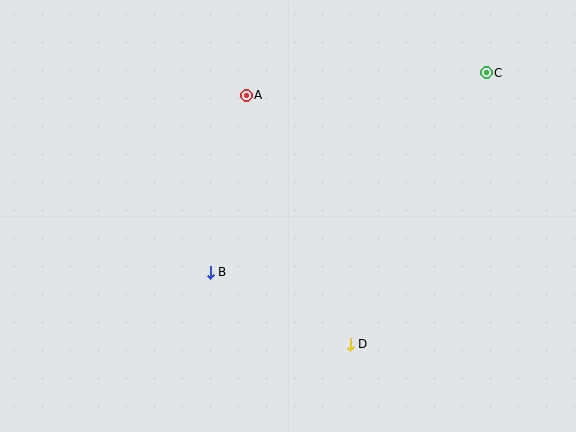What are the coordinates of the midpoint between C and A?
The midpoint between C and A is at (366, 84).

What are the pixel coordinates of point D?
Point D is at (350, 344).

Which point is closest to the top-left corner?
Point A is closest to the top-left corner.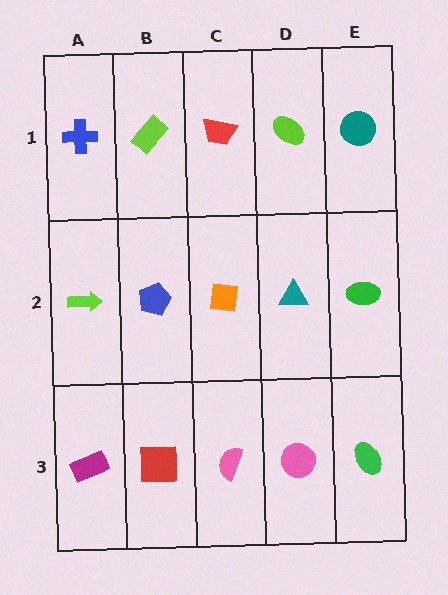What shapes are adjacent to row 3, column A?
A lime arrow (row 2, column A), a red square (row 3, column B).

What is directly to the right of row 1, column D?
A teal circle.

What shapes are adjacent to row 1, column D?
A teal triangle (row 2, column D), a red trapezoid (row 1, column C), a teal circle (row 1, column E).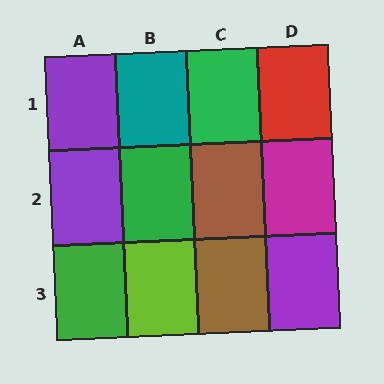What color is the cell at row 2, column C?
Brown.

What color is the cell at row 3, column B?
Lime.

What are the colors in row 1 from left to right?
Purple, teal, green, red.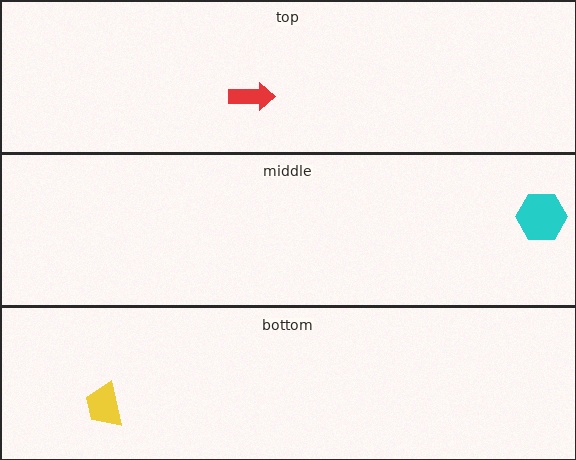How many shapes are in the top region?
1.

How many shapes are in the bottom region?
1.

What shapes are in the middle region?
The cyan hexagon.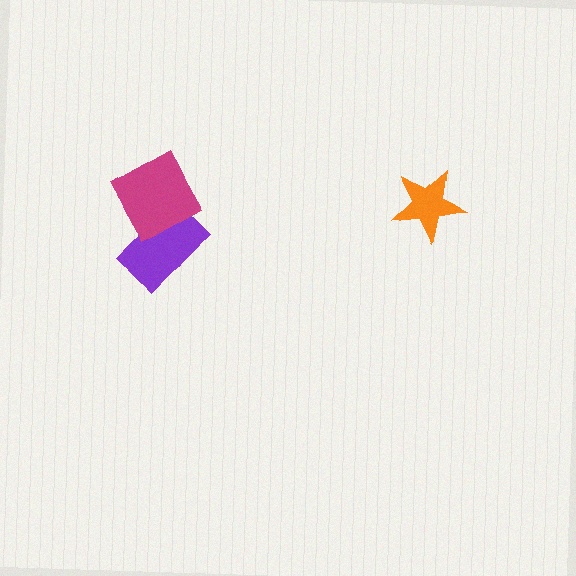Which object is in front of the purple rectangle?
The magenta diamond is in front of the purple rectangle.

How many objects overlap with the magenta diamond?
1 object overlaps with the magenta diamond.